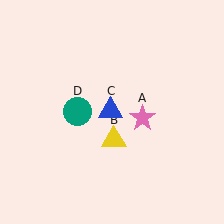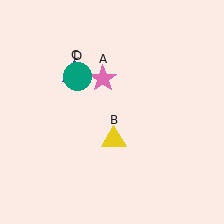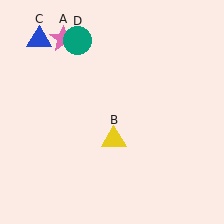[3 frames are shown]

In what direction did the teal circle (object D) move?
The teal circle (object D) moved up.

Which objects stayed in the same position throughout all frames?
Yellow triangle (object B) remained stationary.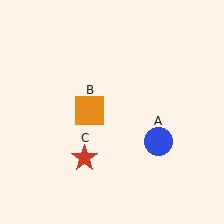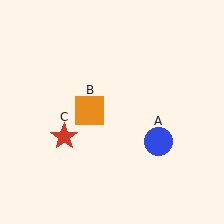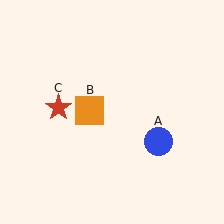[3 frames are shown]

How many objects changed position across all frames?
1 object changed position: red star (object C).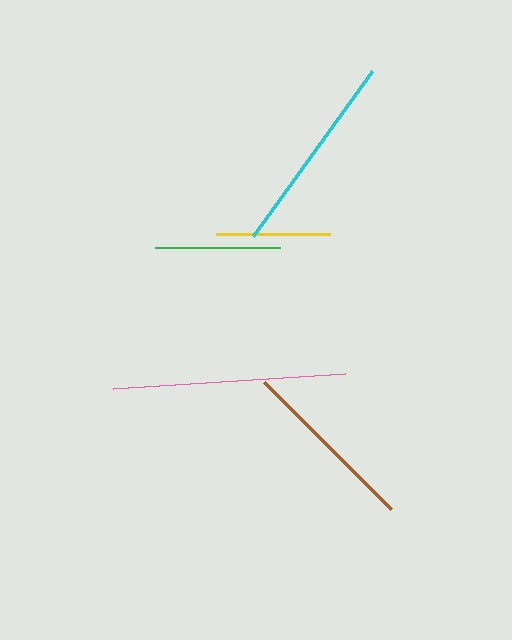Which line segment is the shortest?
The yellow line is the shortest at approximately 114 pixels.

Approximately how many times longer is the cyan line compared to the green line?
The cyan line is approximately 1.6 times the length of the green line.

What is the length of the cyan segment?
The cyan segment is approximately 203 pixels long.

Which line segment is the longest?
The pink line is the longest at approximately 233 pixels.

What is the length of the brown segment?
The brown segment is approximately 180 pixels long.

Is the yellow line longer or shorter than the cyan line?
The cyan line is longer than the yellow line.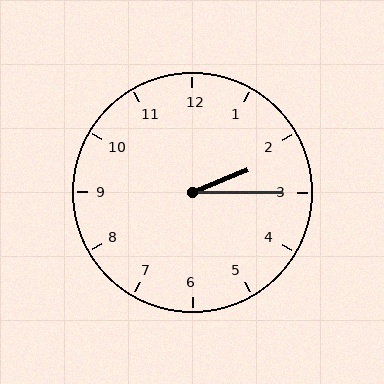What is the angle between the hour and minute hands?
Approximately 22 degrees.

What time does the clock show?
2:15.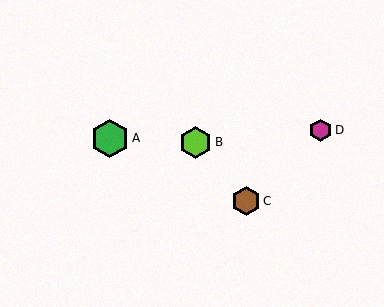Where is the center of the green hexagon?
The center of the green hexagon is at (110, 138).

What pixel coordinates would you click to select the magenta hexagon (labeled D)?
Click at (321, 130) to select the magenta hexagon D.